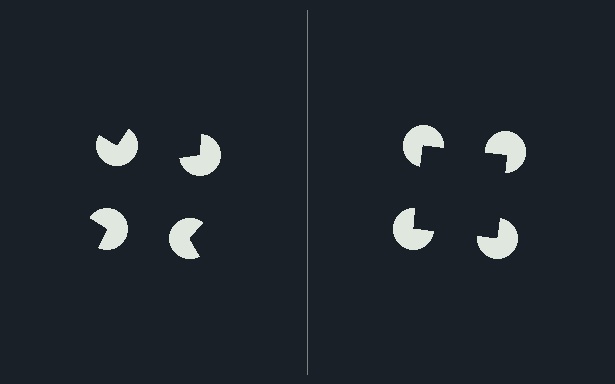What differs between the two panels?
The pac-man discs are positioned identically on both sides; only the wedge orientations differ. On the right they align to a square; on the left they are misaligned.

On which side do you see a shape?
An illusory square appears on the right side. On the left side the wedge cuts are rotated, so no coherent shape forms.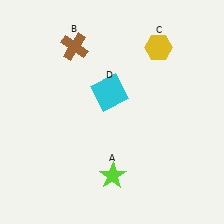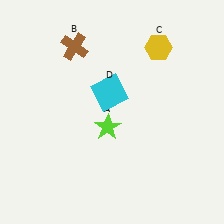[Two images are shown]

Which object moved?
The lime star (A) moved up.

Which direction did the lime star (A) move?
The lime star (A) moved up.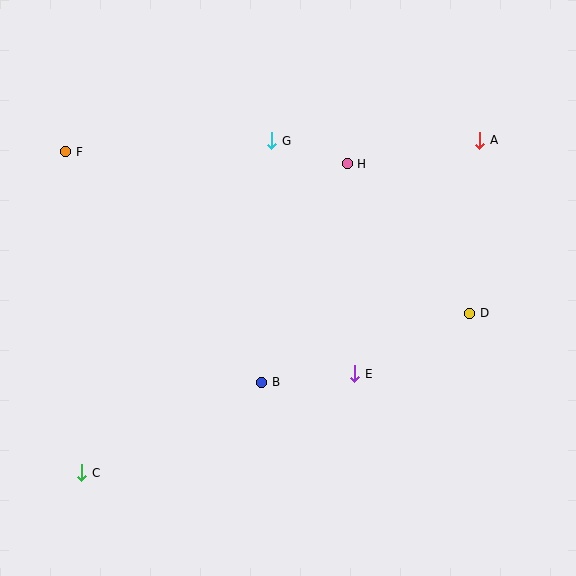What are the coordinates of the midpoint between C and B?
The midpoint between C and B is at (172, 428).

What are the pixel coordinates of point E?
Point E is at (355, 374).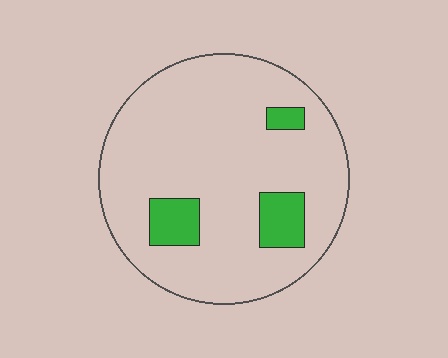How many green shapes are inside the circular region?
3.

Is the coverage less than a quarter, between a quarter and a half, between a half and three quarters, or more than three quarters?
Less than a quarter.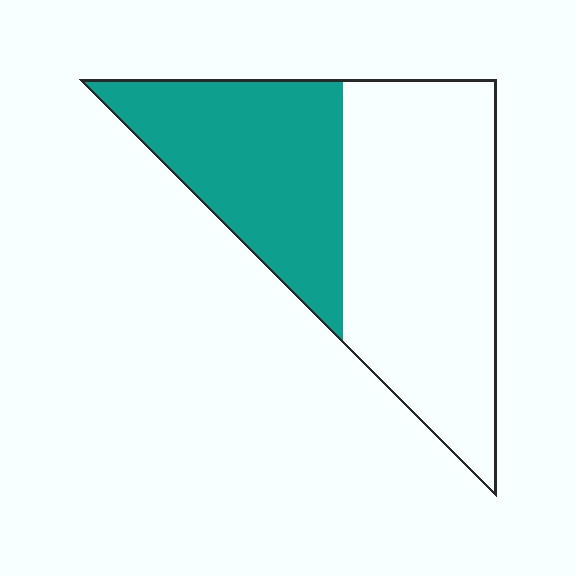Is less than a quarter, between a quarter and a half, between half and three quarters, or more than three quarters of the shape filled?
Between a quarter and a half.